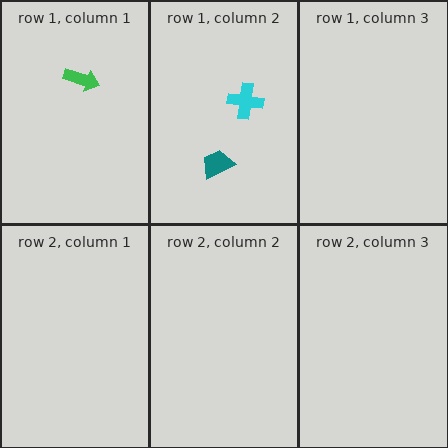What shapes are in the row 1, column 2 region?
The cyan cross, the teal trapezoid.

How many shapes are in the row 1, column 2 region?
2.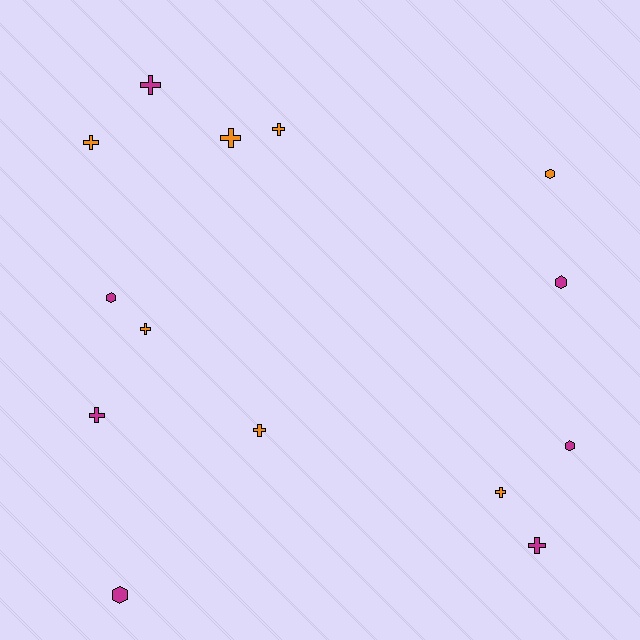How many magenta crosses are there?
There are 3 magenta crosses.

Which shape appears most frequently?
Cross, with 9 objects.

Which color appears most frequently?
Magenta, with 7 objects.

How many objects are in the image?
There are 14 objects.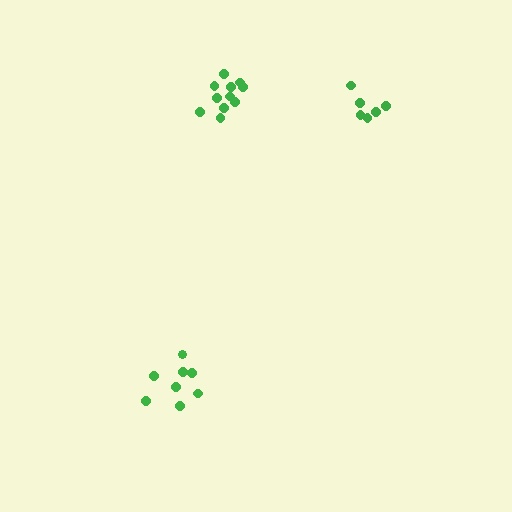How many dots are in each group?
Group 1: 6 dots, Group 2: 11 dots, Group 3: 8 dots (25 total).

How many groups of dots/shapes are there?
There are 3 groups.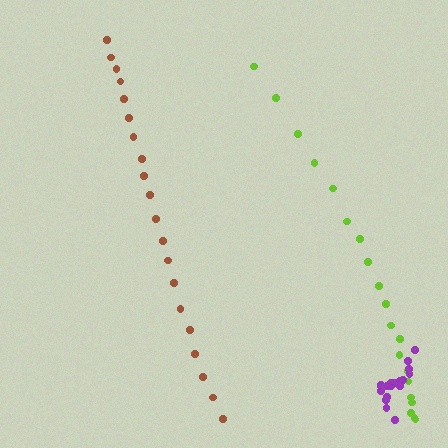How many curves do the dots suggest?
There are 3 distinct paths.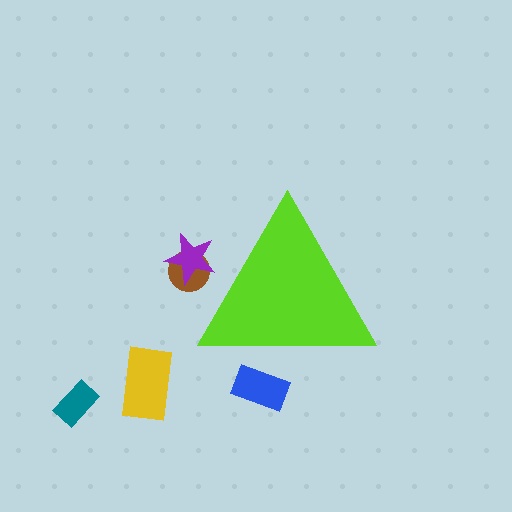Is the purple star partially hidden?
Yes, the purple star is partially hidden behind the lime triangle.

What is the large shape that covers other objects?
A lime triangle.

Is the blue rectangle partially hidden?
Yes, the blue rectangle is partially hidden behind the lime triangle.